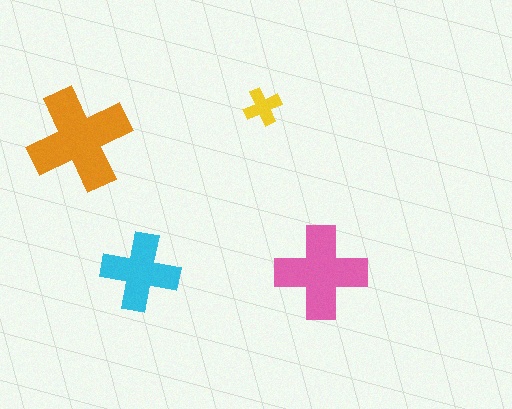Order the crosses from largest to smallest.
the orange one, the pink one, the cyan one, the yellow one.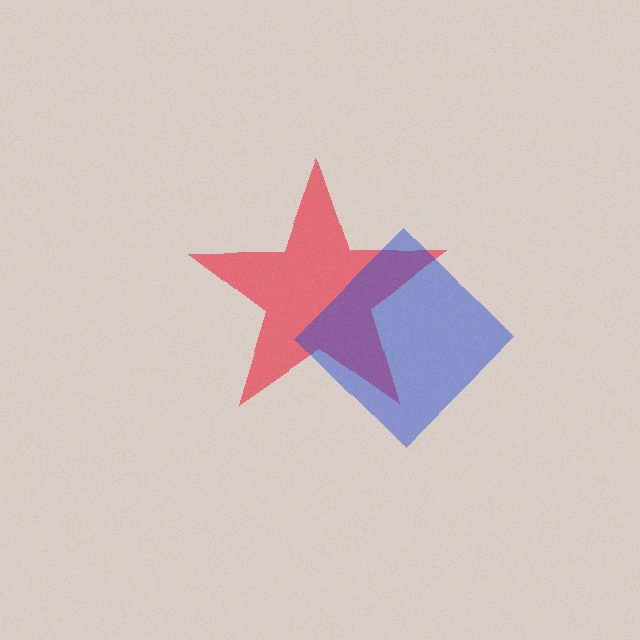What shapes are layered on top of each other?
The layered shapes are: a red star, a blue diamond.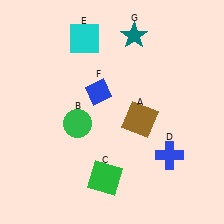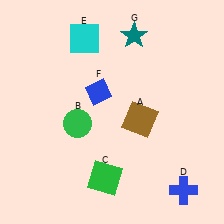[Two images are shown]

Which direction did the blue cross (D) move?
The blue cross (D) moved down.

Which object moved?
The blue cross (D) moved down.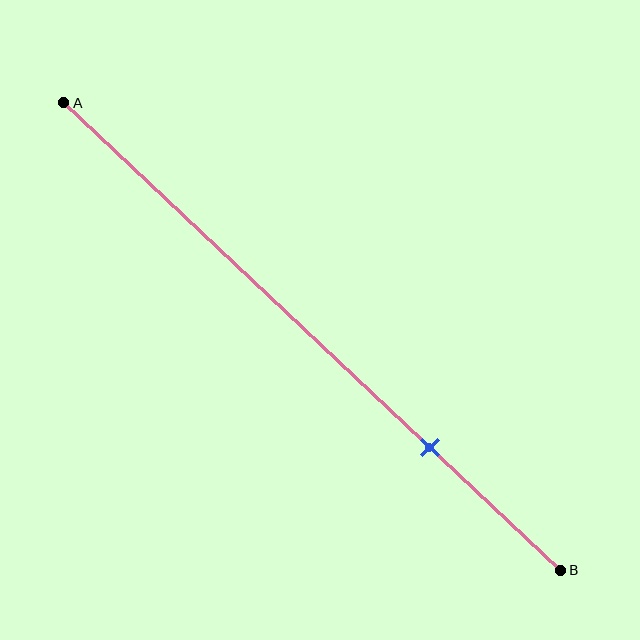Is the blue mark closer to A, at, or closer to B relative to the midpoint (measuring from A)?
The blue mark is closer to point B than the midpoint of segment AB.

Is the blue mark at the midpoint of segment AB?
No, the mark is at about 75% from A, not at the 50% midpoint.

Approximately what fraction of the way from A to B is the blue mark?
The blue mark is approximately 75% of the way from A to B.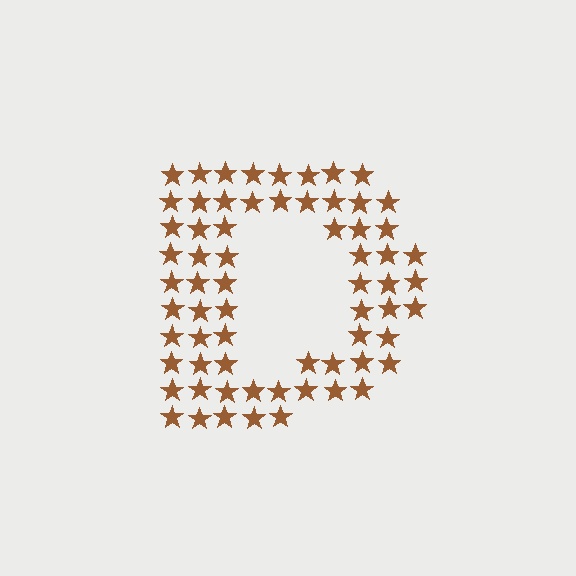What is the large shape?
The large shape is the letter D.